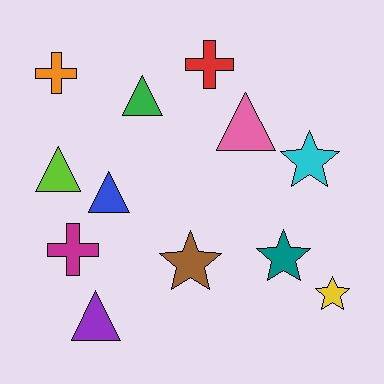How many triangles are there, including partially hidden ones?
There are 5 triangles.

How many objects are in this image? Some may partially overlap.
There are 12 objects.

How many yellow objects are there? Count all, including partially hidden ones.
There is 1 yellow object.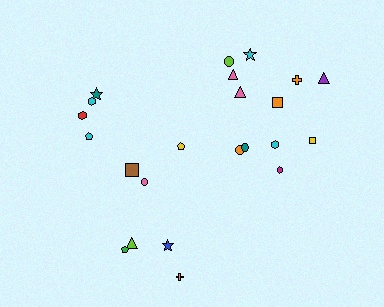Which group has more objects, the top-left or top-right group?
The top-right group.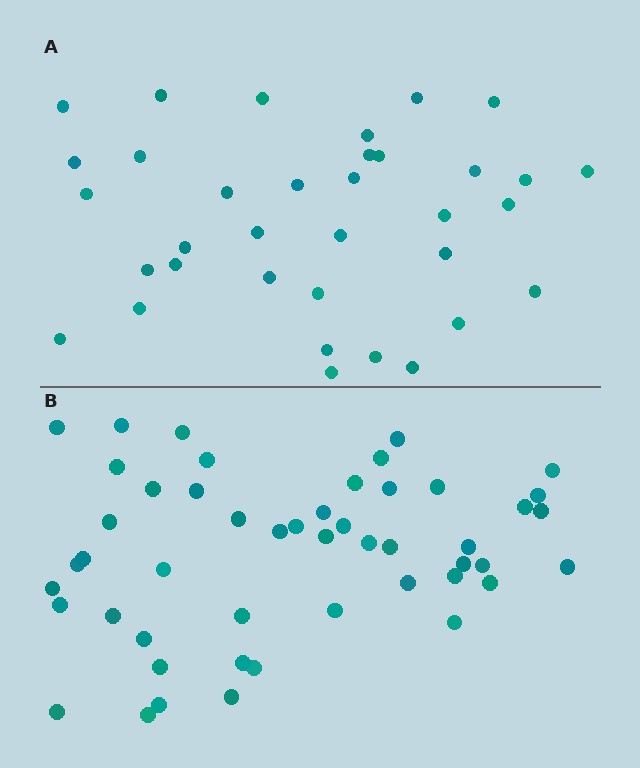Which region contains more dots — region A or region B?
Region B (the bottom region) has more dots.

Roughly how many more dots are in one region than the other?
Region B has approximately 15 more dots than region A.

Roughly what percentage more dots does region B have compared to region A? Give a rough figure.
About 40% more.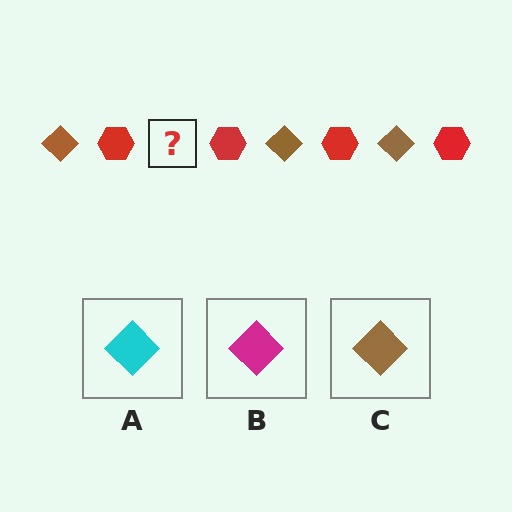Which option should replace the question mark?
Option C.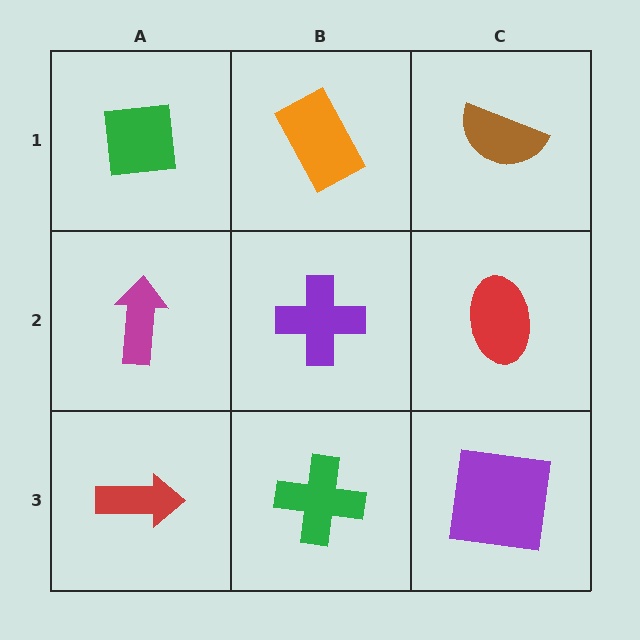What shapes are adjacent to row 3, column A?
A magenta arrow (row 2, column A), a green cross (row 3, column B).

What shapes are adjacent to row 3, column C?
A red ellipse (row 2, column C), a green cross (row 3, column B).